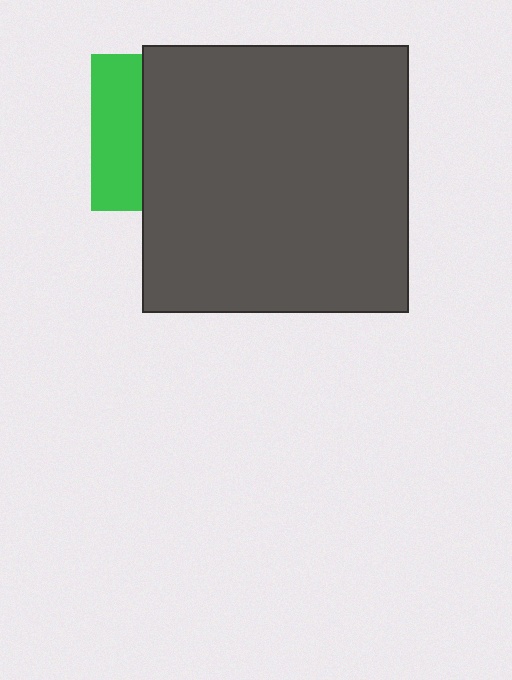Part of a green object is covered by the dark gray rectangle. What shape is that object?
It is a square.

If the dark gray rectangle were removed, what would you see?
You would see the complete green square.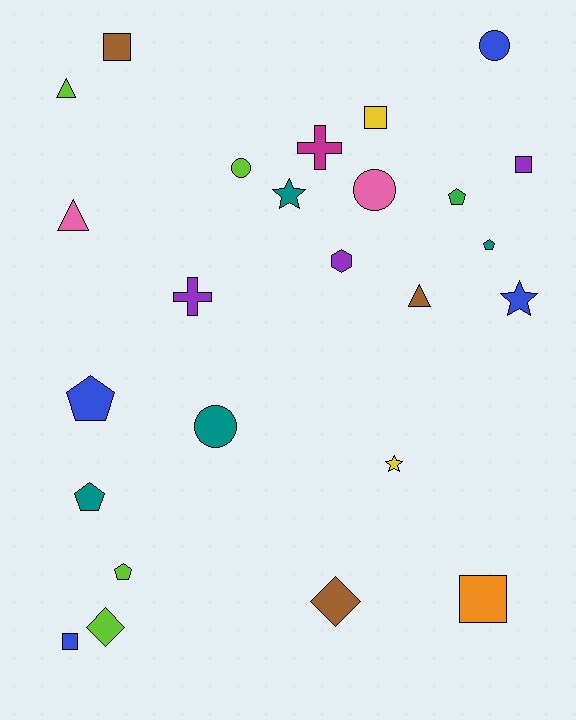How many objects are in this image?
There are 25 objects.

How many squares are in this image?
There are 5 squares.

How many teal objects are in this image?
There are 4 teal objects.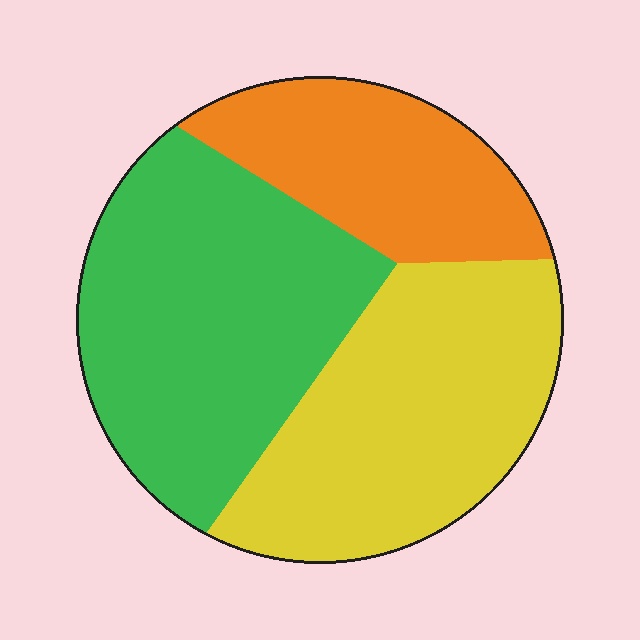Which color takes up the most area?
Green, at roughly 40%.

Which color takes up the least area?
Orange, at roughly 25%.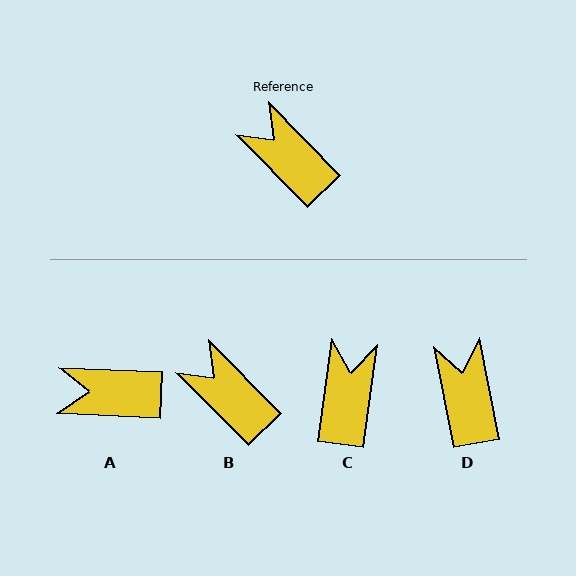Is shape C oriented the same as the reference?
No, it is off by about 52 degrees.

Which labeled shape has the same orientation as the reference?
B.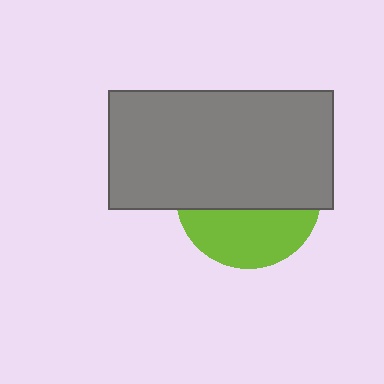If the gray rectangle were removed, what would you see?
You would see the complete lime circle.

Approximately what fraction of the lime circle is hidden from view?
Roughly 61% of the lime circle is hidden behind the gray rectangle.